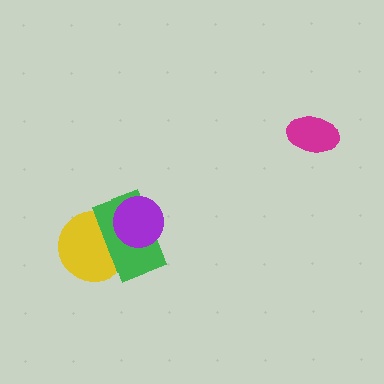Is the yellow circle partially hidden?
Yes, it is partially covered by another shape.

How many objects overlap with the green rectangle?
2 objects overlap with the green rectangle.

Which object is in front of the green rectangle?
The purple circle is in front of the green rectangle.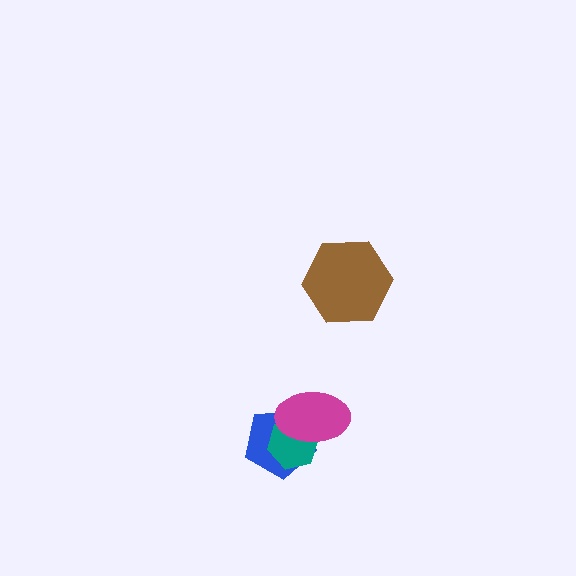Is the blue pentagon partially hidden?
Yes, it is partially covered by another shape.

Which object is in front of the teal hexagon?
The magenta ellipse is in front of the teal hexagon.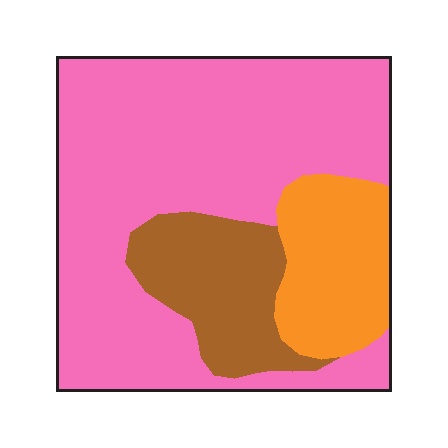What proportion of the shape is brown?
Brown takes up less than a quarter of the shape.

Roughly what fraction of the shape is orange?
Orange covers roughly 15% of the shape.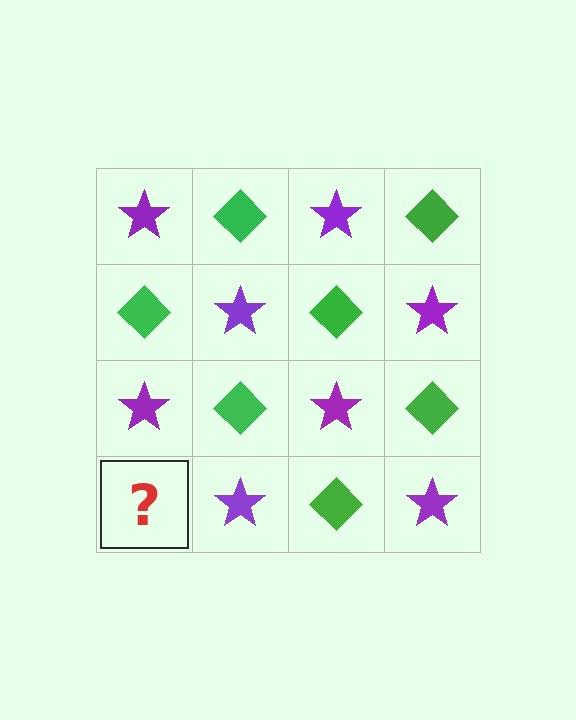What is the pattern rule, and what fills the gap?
The rule is that it alternates purple star and green diamond in a checkerboard pattern. The gap should be filled with a green diamond.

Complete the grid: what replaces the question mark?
The question mark should be replaced with a green diamond.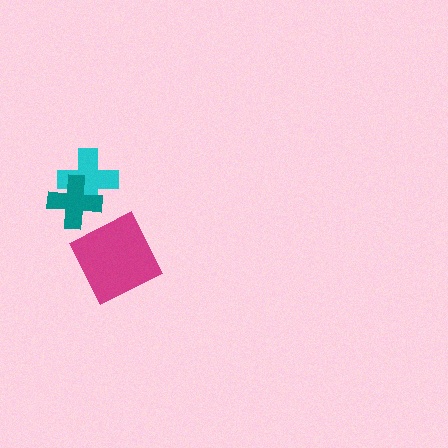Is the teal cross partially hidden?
No, no other shape covers it.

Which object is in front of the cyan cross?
The teal cross is in front of the cyan cross.